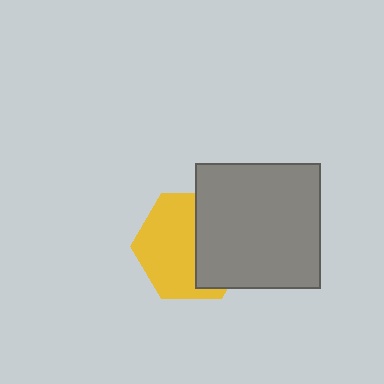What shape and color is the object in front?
The object in front is a gray square.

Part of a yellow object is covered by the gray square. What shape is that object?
It is a hexagon.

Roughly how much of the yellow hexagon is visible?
About half of it is visible (roughly 57%).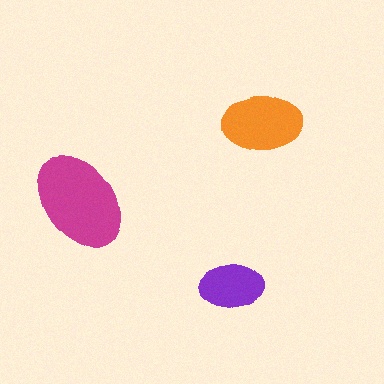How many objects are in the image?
There are 3 objects in the image.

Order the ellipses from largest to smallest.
the magenta one, the orange one, the purple one.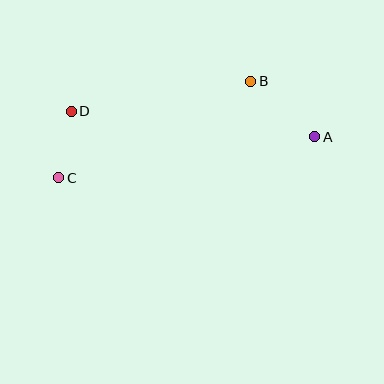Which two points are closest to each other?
Points C and D are closest to each other.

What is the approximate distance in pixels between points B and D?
The distance between B and D is approximately 182 pixels.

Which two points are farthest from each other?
Points A and C are farthest from each other.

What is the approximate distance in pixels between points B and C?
The distance between B and C is approximately 215 pixels.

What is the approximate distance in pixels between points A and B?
The distance between A and B is approximately 85 pixels.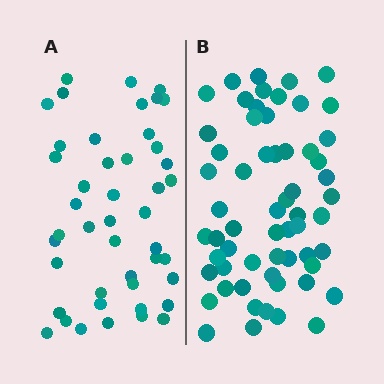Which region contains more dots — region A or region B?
Region B (the right region) has more dots.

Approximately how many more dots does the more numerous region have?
Region B has approximately 15 more dots than region A.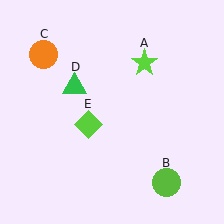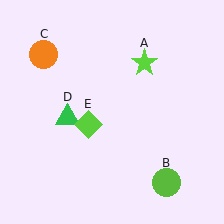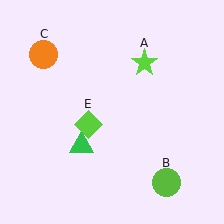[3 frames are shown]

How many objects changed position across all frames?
1 object changed position: green triangle (object D).